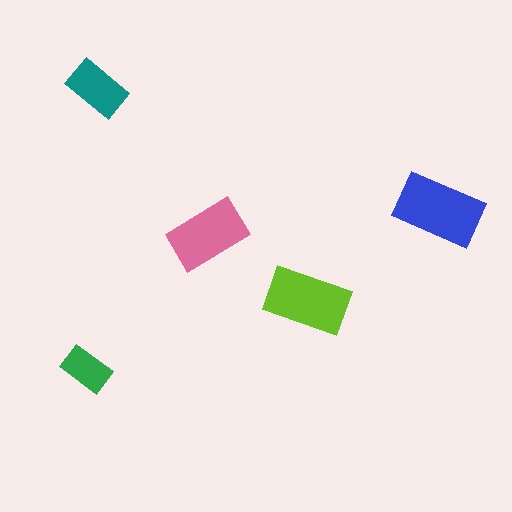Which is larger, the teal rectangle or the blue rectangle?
The blue one.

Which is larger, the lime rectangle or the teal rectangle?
The lime one.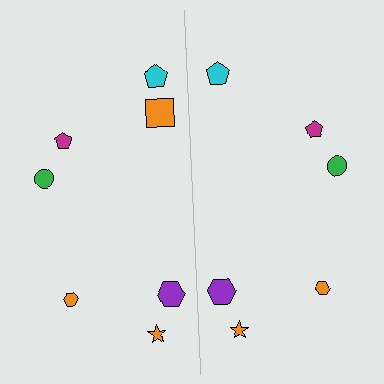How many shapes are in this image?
There are 13 shapes in this image.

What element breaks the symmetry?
A orange square is missing from the right side.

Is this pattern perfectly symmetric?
No, the pattern is not perfectly symmetric. A orange square is missing from the right side.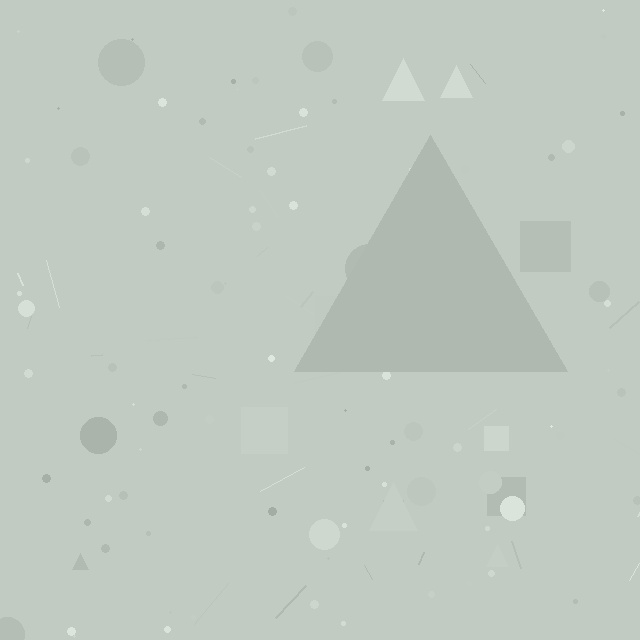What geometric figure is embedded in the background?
A triangle is embedded in the background.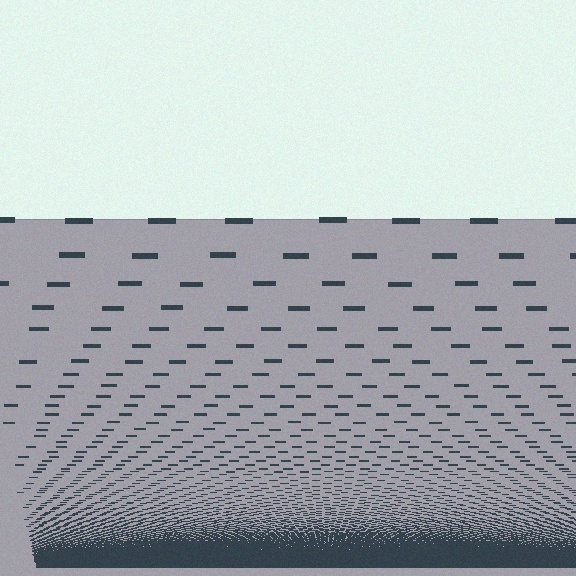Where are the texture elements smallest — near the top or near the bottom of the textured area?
Near the bottom.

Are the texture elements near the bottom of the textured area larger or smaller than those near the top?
Smaller. The gradient is inverted — elements near the bottom are smaller and denser.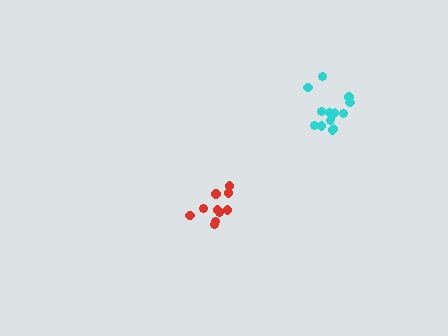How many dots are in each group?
Group 1: 12 dots, Group 2: 10 dots (22 total).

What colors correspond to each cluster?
The clusters are colored: cyan, red.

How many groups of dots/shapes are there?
There are 2 groups.